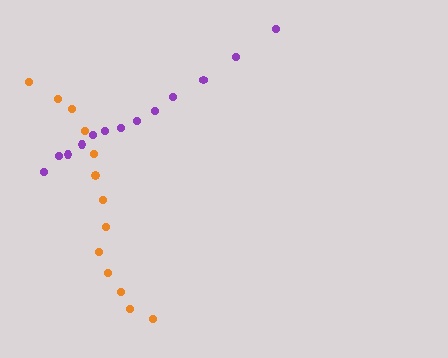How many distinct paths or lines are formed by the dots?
There are 2 distinct paths.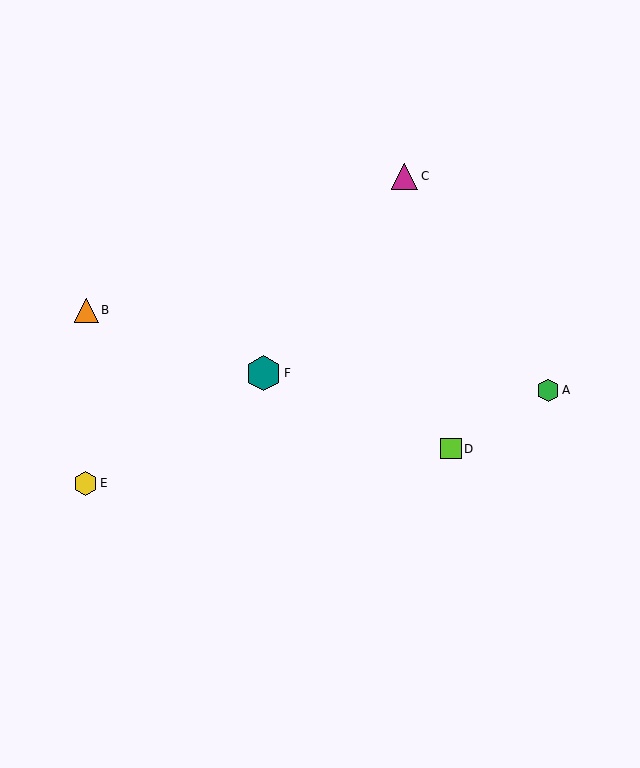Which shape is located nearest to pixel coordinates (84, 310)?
The orange triangle (labeled B) at (86, 310) is nearest to that location.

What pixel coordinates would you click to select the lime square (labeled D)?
Click at (451, 449) to select the lime square D.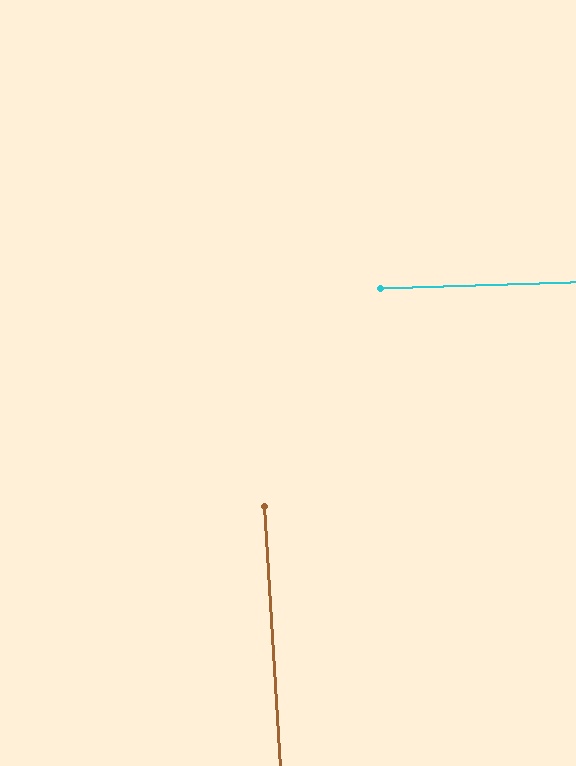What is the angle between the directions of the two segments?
Approximately 88 degrees.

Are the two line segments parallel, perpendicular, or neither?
Perpendicular — they meet at approximately 88°.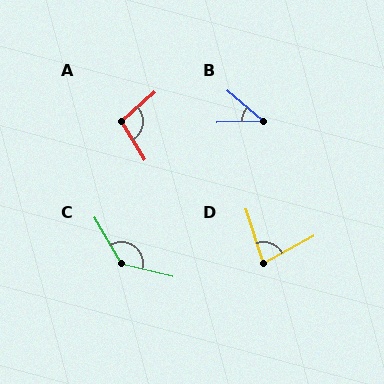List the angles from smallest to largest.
B (42°), D (80°), A (99°), C (134°).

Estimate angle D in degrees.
Approximately 80 degrees.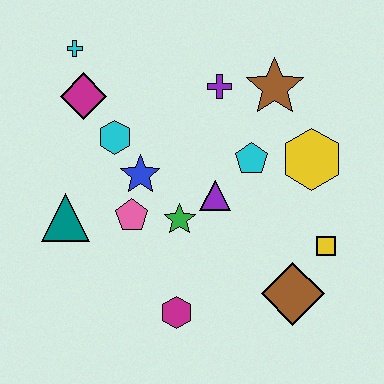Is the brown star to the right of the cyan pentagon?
Yes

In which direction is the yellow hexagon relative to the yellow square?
The yellow hexagon is above the yellow square.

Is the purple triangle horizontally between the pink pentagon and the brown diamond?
Yes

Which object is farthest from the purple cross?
The magenta hexagon is farthest from the purple cross.